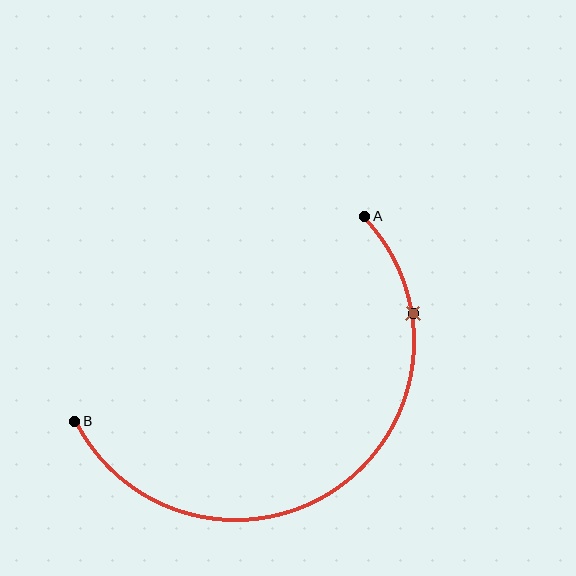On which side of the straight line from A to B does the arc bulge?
The arc bulges below and to the right of the straight line connecting A and B.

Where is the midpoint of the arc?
The arc midpoint is the point on the curve farthest from the straight line joining A and B. It sits below and to the right of that line.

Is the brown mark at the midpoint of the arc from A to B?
No. The brown mark lies on the arc but is closer to endpoint A. The arc midpoint would be at the point on the curve equidistant along the arc from both A and B.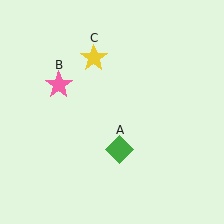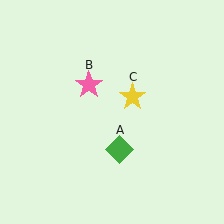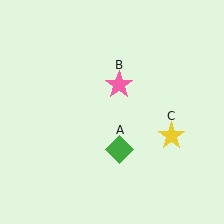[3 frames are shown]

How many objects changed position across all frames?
2 objects changed position: pink star (object B), yellow star (object C).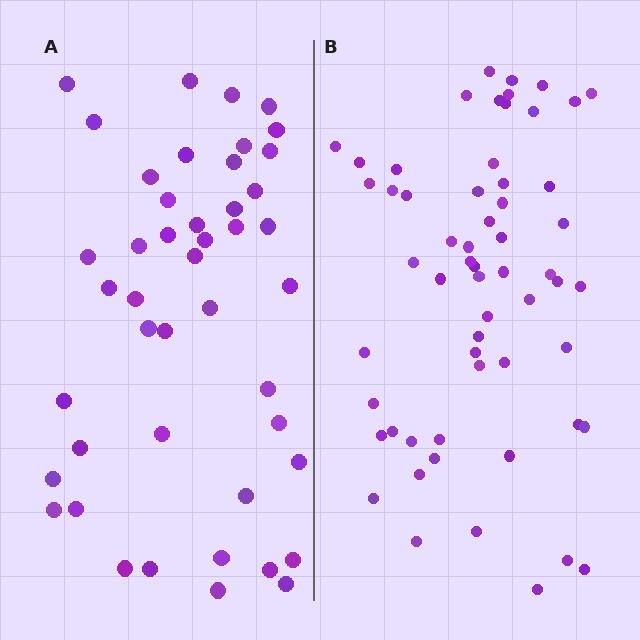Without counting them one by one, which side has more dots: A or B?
Region B (the right region) has more dots.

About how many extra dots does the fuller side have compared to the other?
Region B has approximately 15 more dots than region A.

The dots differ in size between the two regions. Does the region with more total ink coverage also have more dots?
No. Region A has more total ink coverage because its dots are larger, but region B actually contains more individual dots. Total area can be misleading — the number of items is what matters here.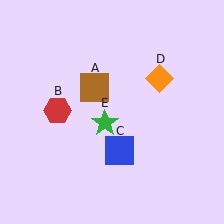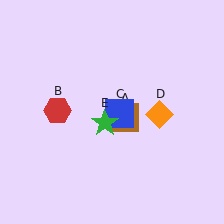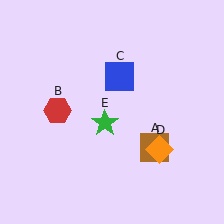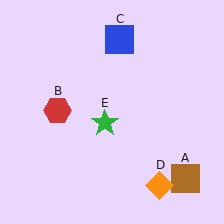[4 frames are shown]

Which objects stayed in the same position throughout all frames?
Red hexagon (object B) and green star (object E) remained stationary.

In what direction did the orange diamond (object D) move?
The orange diamond (object D) moved down.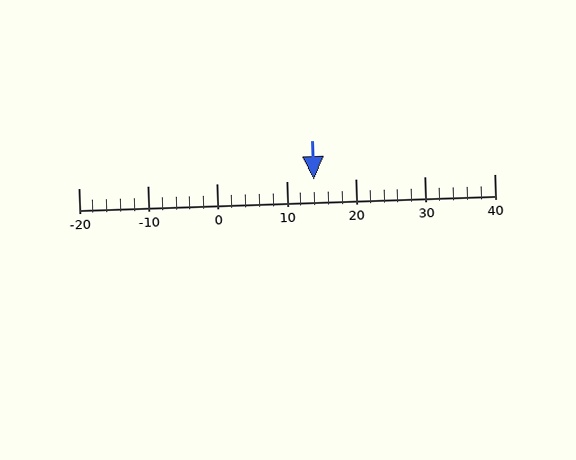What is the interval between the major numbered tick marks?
The major tick marks are spaced 10 units apart.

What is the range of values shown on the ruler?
The ruler shows values from -20 to 40.